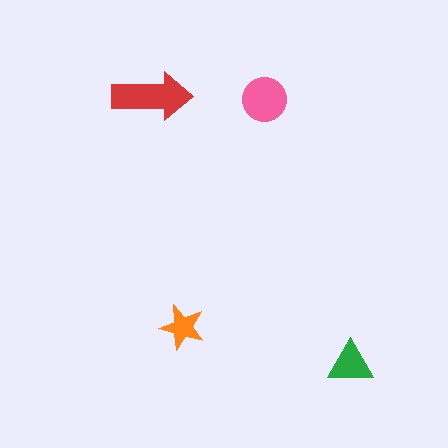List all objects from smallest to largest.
The orange star, the green triangle, the pink circle, the red arrow.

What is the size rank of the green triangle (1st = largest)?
3rd.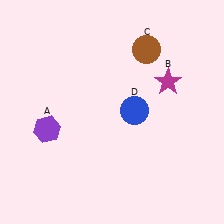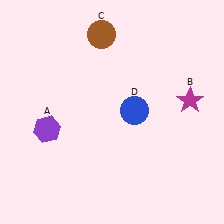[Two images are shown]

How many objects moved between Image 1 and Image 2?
2 objects moved between the two images.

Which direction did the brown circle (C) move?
The brown circle (C) moved left.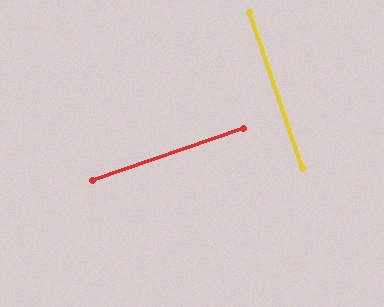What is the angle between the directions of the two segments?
Approximately 90 degrees.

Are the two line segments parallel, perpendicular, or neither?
Perpendicular — they meet at approximately 90°.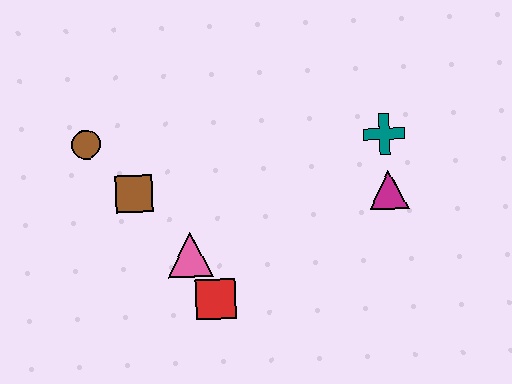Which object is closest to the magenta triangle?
The teal cross is closest to the magenta triangle.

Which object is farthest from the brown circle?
The magenta triangle is farthest from the brown circle.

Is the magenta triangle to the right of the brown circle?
Yes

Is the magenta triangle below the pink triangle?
No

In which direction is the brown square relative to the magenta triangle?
The brown square is to the left of the magenta triangle.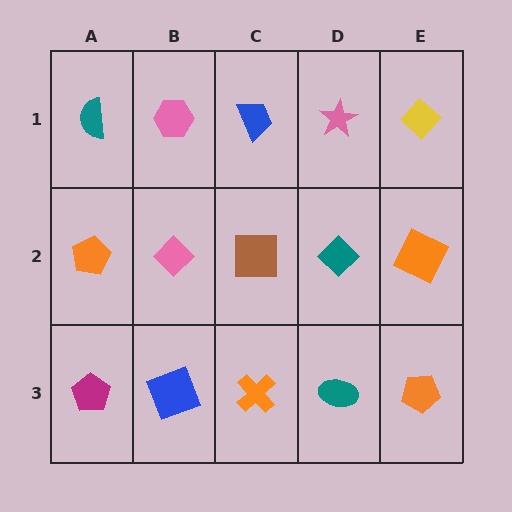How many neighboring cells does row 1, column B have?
3.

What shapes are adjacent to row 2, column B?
A pink hexagon (row 1, column B), a blue square (row 3, column B), an orange pentagon (row 2, column A), a brown square (row 2, column C).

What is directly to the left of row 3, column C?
A blue square.